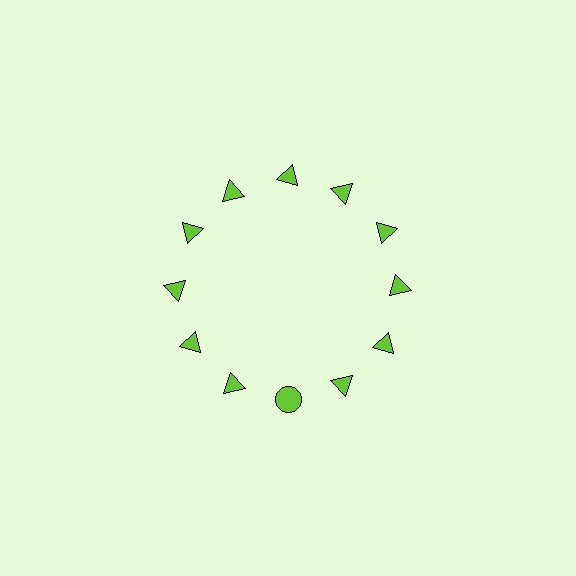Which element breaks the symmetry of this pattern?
The lime circle at roughly the 6 o'clock position breaks the symmetry. All other shapes are lime triangles.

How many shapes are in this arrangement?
There are 12 shapes arranged in a ring pattern.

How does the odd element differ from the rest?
It has a different shape: circle instead of triangle.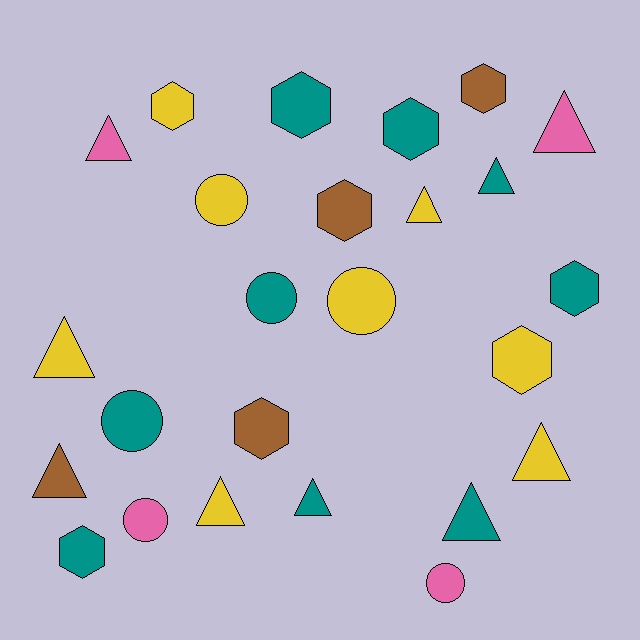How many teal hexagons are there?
There are 4 teal hexagons.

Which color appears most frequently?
Teal, with 9 objects.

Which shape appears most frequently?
Triangle, with 10 objects.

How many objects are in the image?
There are 25 objects.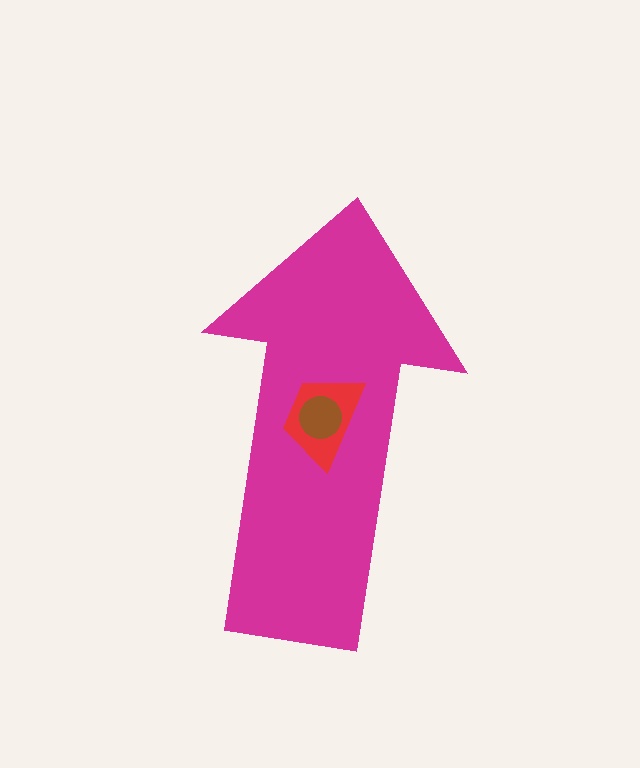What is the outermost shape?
The magenta arrow.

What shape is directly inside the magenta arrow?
The red trapezoid.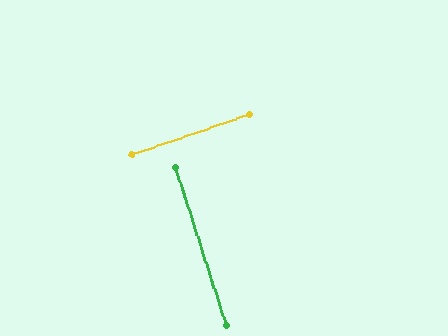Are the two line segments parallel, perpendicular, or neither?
Perpendicular — they meet at approximately 89°.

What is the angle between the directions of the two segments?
Approximately 89 degrees.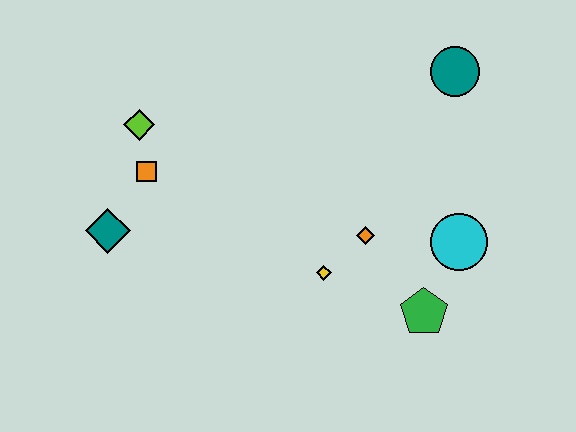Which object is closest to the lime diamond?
The orange square is closest to the lime diamond.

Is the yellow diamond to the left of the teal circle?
Yes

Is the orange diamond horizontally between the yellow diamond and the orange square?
No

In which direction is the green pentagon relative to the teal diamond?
The green pentagon is to the right of the teal diamond.